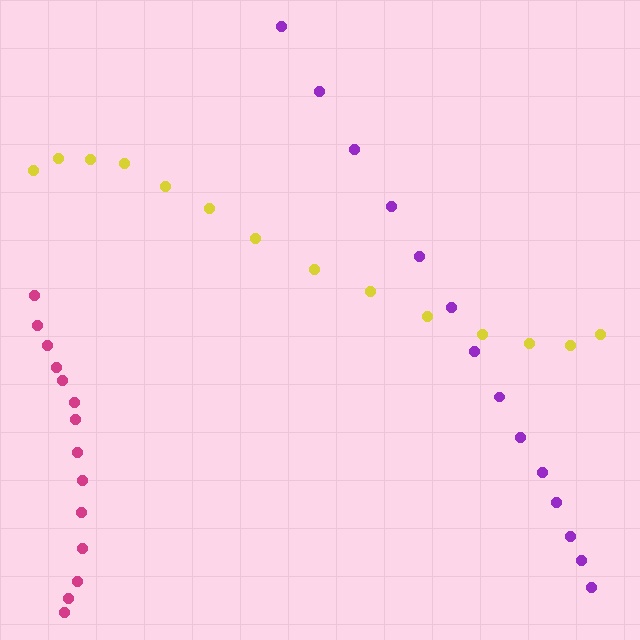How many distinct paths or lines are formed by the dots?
There are 3 distinct paths.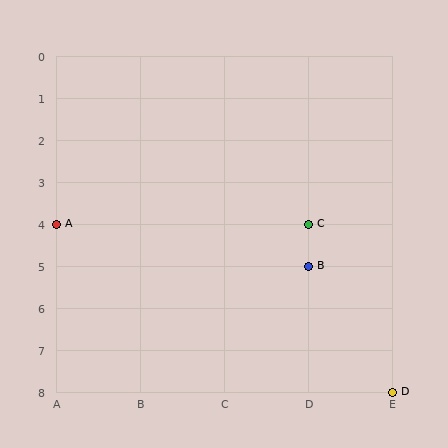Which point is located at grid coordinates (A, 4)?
Point A is at (A, 4).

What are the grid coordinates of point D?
Point D is at grid coordinates (E, 8).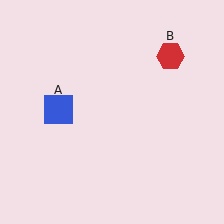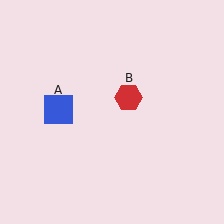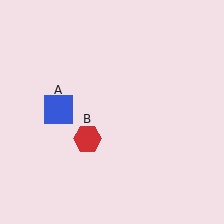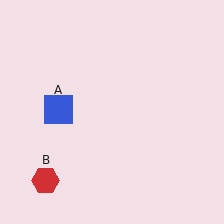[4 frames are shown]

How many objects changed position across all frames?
1 object changed position: red hexagon (object B).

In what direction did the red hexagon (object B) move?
The red hexagon (object B) moved down and to the left.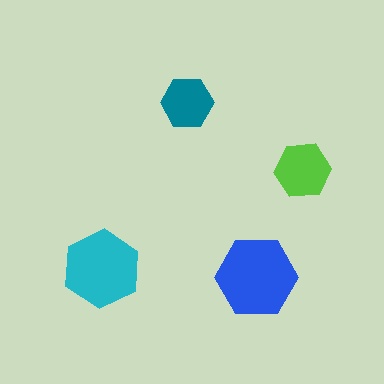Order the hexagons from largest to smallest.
the blue one, the cyan one, the lime one, the teal one.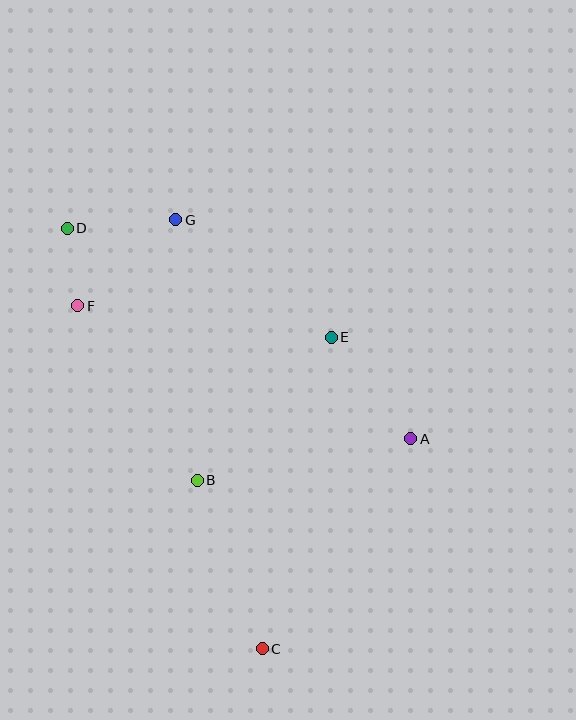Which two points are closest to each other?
Points D and F are closest to each other.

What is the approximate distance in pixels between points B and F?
The distance between B and F is approximately 212 pixels.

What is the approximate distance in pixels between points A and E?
The distance between A and E is approximately 129 pixels.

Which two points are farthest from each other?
Points C and D are farthest from each other.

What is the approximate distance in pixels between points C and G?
The distance between C and G is approximately 437 pixels.